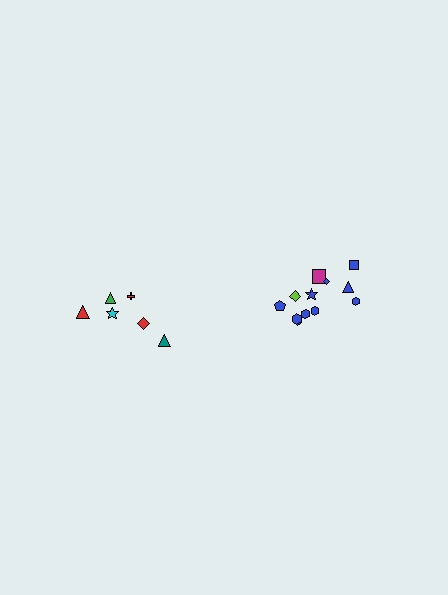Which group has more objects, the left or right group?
The right group.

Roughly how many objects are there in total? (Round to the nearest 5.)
Roughly 20 objects in total.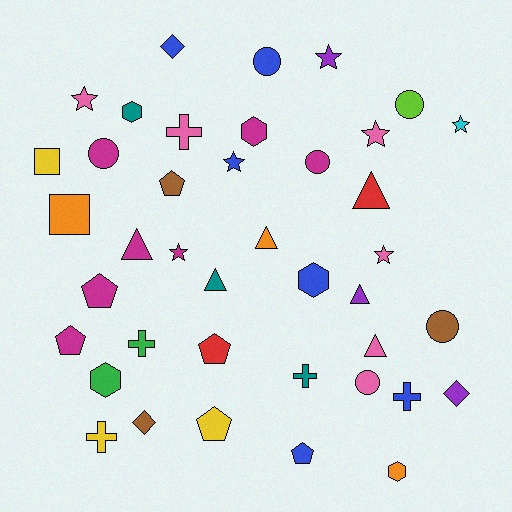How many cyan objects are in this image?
There is 1 cyan object.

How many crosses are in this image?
There are 5 crosses.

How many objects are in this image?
There are 40 objects.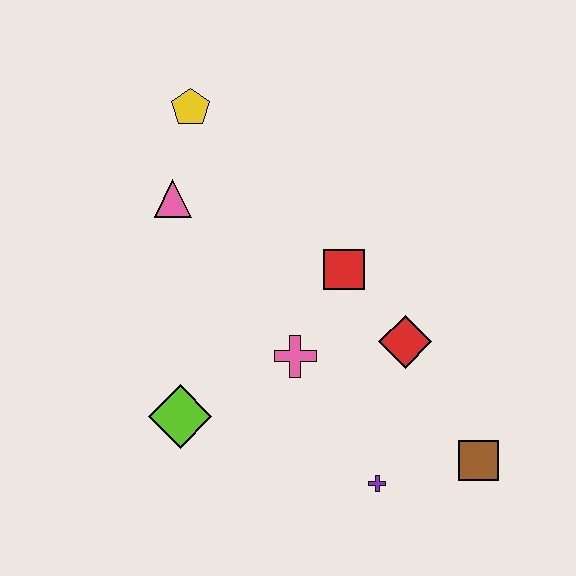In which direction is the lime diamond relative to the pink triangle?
The lime diamond is below the pink triangle.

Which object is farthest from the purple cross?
The yellow pentagon is farthest from the purple cross.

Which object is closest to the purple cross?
The brown square is closest to the purple cross.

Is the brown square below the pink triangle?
Yes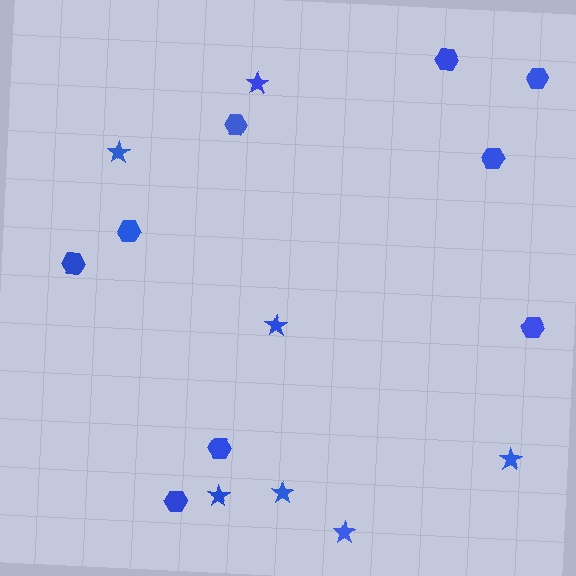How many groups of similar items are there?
There are 2 groups: one group of hexagons (9) and one group of stars (7).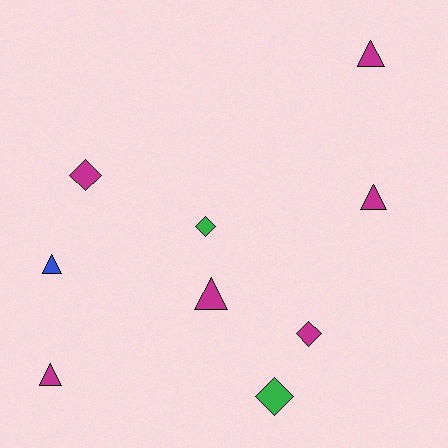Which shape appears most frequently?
Triangle, with 5 objects.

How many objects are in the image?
There are 9 objects.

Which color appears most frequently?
Magenta, with 6 objects.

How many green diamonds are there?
There are 2 green diamonds.